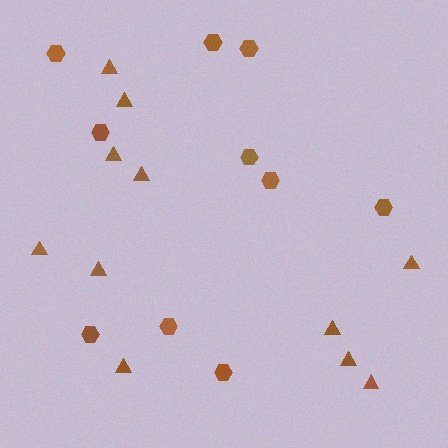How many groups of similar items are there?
There are 2 groups: one group of triangles (11) and one group of hexagons (10).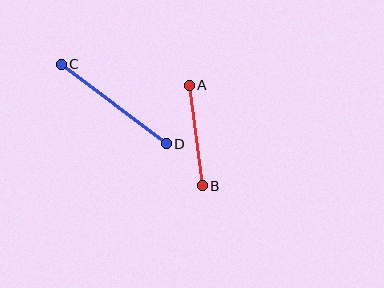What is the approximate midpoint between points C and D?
The midpoint is at approximately (114, 104) pixels.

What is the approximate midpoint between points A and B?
The midpoint is at approximately (196, 135) pixels.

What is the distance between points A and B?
The distance is approximately 101 pixels.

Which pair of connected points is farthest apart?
Points C and D are farthest apart.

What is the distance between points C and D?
The distance is approximately 132 pixels.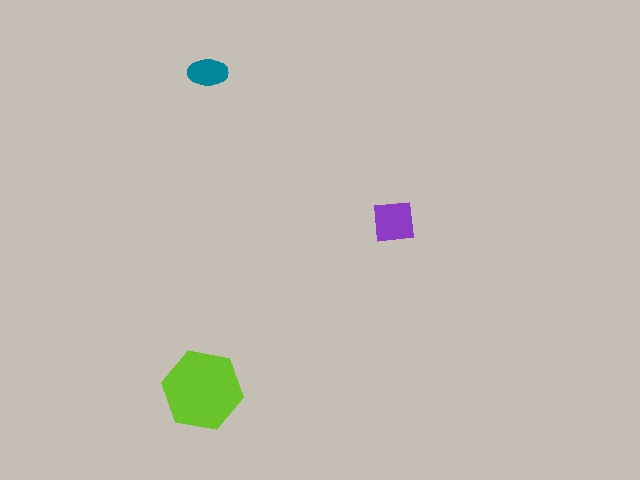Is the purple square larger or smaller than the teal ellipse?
Larger.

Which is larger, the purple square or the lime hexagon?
The lime hexagon.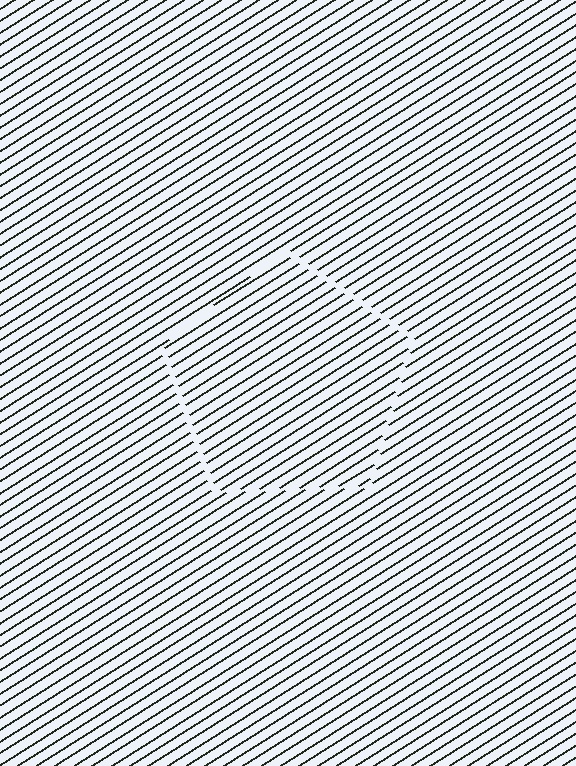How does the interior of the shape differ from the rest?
The interior of the shape contains the same grating, shifted by half a period — the contour is defined by the phase discontinuity where line-ends from the inner and outer gratings abut.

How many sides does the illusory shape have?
5 sides — the line-ends trace a pentagon.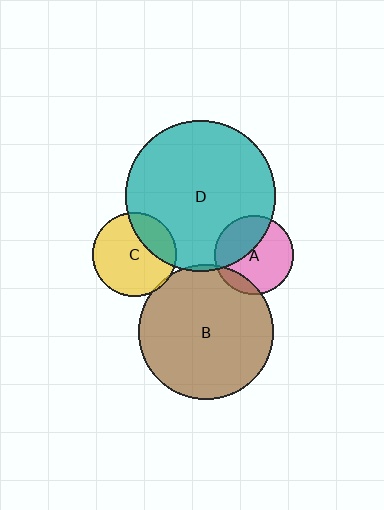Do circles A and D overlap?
Yes.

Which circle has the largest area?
Circle D (teal).